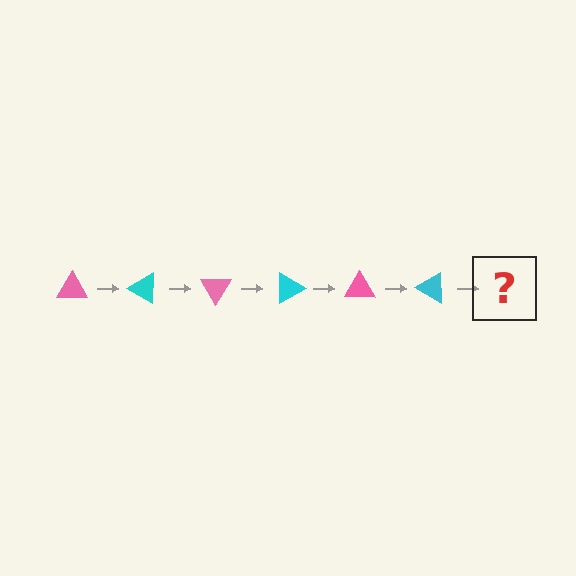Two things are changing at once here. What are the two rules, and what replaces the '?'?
The two rules are that it rotates 30 degrees each step and the color cycles through pink and cyan. The '?' should be a pink triangle, rotated 180 degrees from the start.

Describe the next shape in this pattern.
It should be a pink triangle, rotated 180 degrees from the start.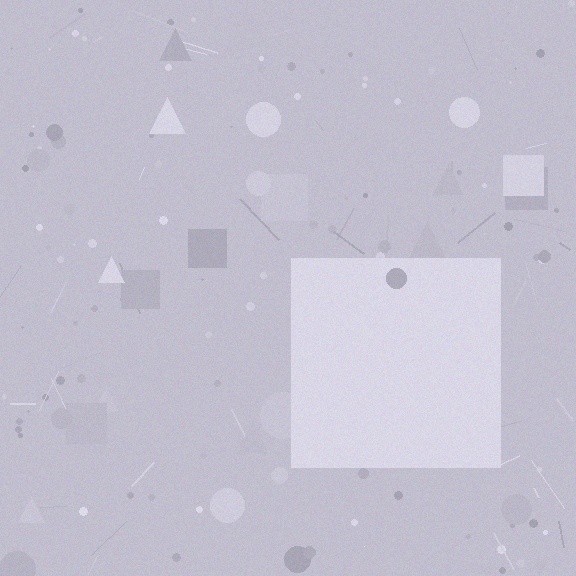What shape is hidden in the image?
A square is hidden in the image.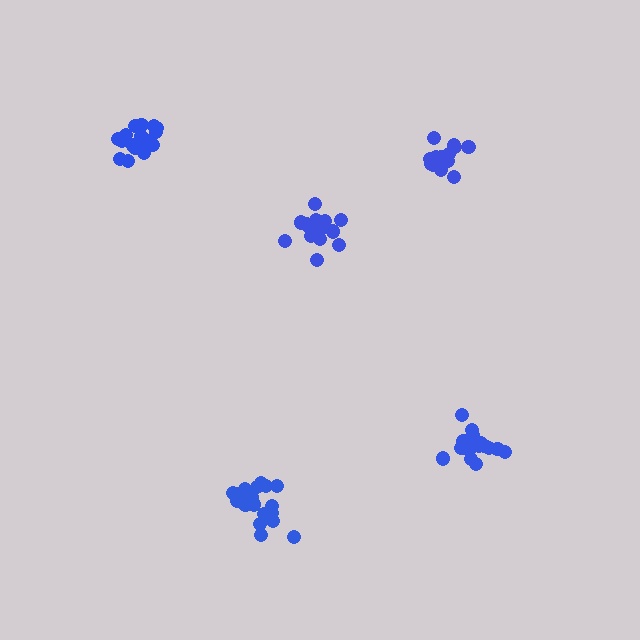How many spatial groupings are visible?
There are 5 spatial groupings.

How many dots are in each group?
Group 1: 19 dots, Group 2: 18 dots, Group 3: 17 dots, Group 4: 15 dots, Group 5: 18 dots (87 total).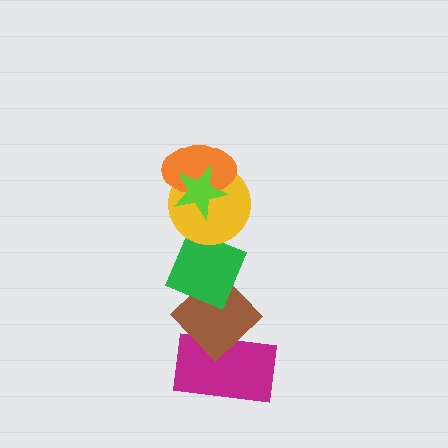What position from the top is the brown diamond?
The brown diamond is 5th from the top.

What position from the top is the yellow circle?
The yellow circle is 3rd from the top.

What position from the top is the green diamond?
The green diamond is 4th from the top.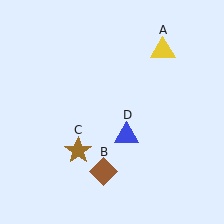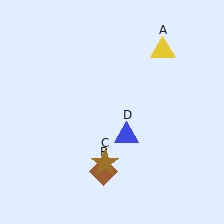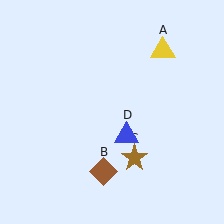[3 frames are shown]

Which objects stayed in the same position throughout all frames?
Yellow triangle (object A) and brown diamond (object B) and blue triangle (object D) remained stationary.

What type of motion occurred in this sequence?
The brown star (object C) rotated counterclockwise around the center of the scene.